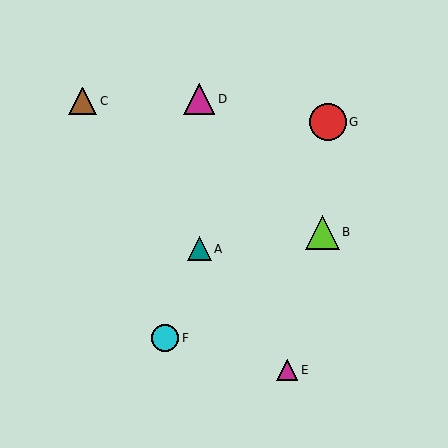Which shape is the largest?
The red circle (labeled G) is the largest.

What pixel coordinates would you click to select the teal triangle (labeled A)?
Click at (199, 249) to select the teal triangle A.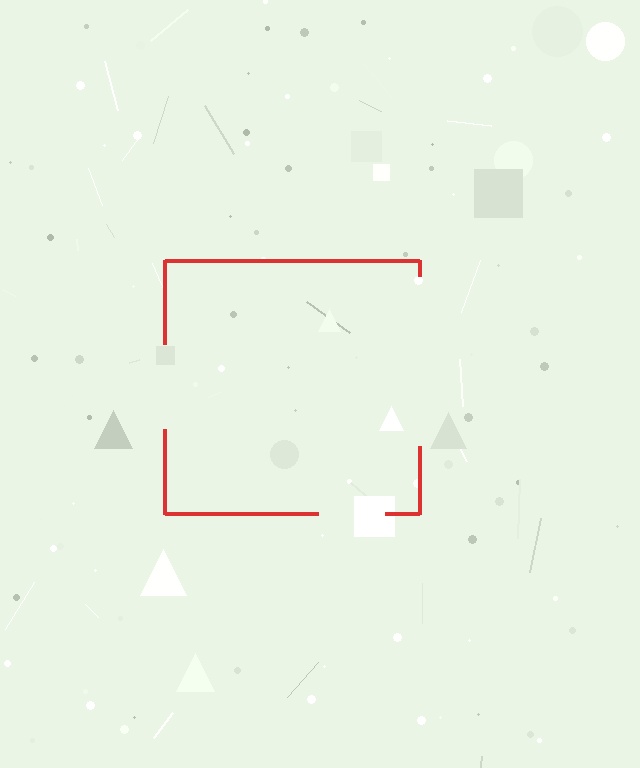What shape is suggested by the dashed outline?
The dashed outline suggests a square.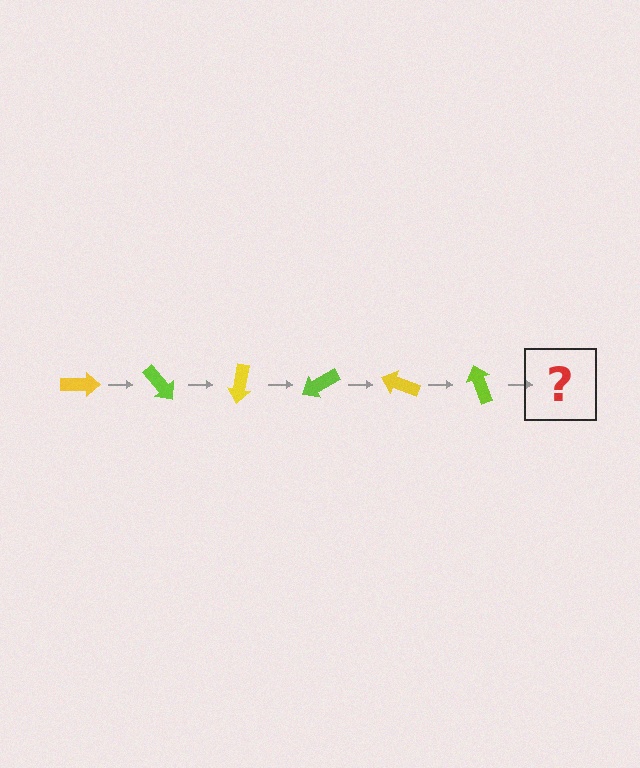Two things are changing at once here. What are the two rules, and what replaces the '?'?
The two rules are that it rotates 50 degrees each step and the color cycles through yellow and lime. The '?' should be a yellow arrow, rotated 300 degrees from the start.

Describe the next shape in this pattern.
It should be a yellow arrow, rotated 300 degrees from the start.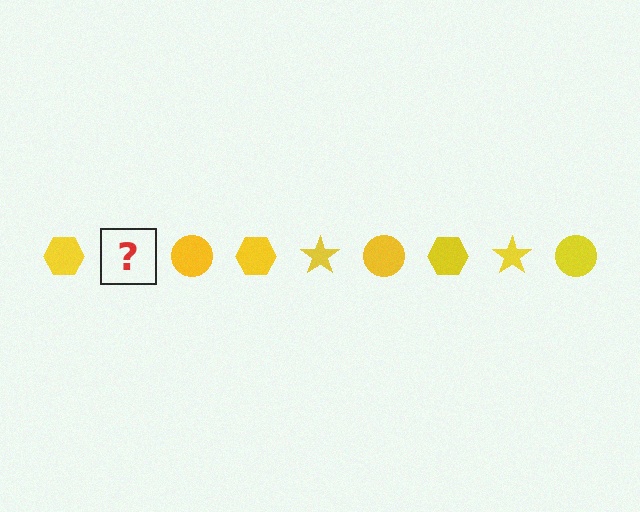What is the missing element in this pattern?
The missing element is a yellow star.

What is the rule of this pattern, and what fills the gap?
The rule is that the pattern cycles through hexagon, star, circle shapes in yellow. The gap should be filled with a yellow star.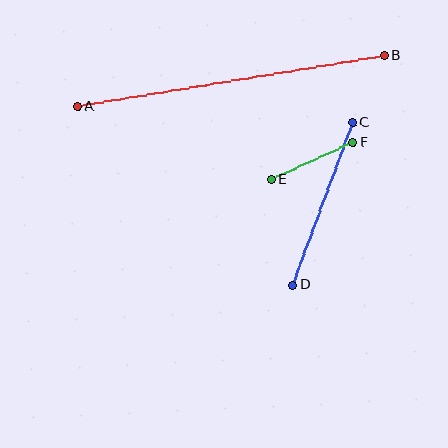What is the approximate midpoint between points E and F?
The midpoint is at approximately (312, 161) pixels.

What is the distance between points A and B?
The distance is approximately 311 pixels.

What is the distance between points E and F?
The distance is approximately 90 pixels.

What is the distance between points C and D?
The distance is approximately 173 pixels.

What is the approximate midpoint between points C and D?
The midpoint is at approximately (323, 204) pixels.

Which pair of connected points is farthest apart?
Points A and B are farthest apart.